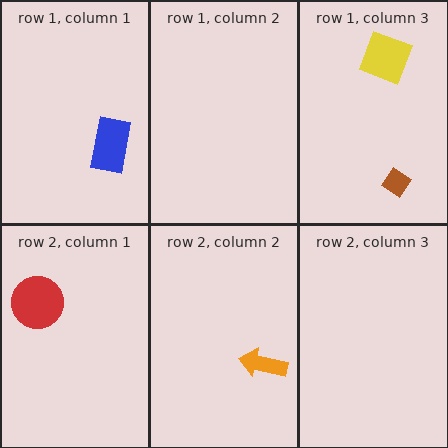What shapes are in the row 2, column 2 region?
The orange arrow.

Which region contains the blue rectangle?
The row 1, column 1 region.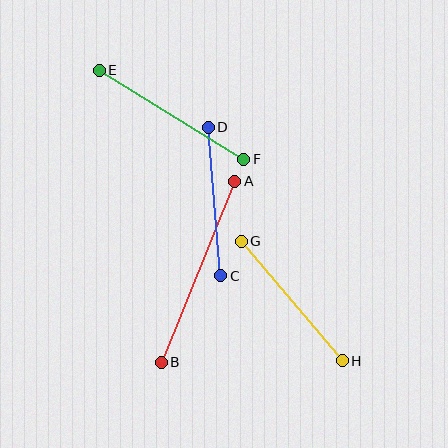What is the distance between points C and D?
The distance is approximately 149 pixels.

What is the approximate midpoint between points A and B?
The midpoint is at approximately (198, 272) pixels.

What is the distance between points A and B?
The distance is approximately 196 pixels.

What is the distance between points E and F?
The distance is approximately 170 pixels.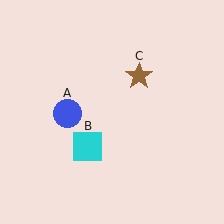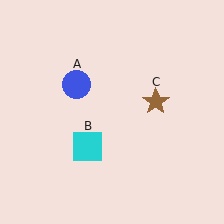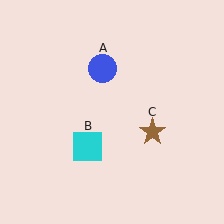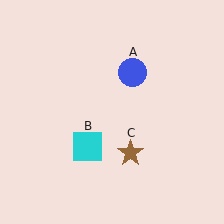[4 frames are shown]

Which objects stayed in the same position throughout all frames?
Cyan square (object B) remained stationary.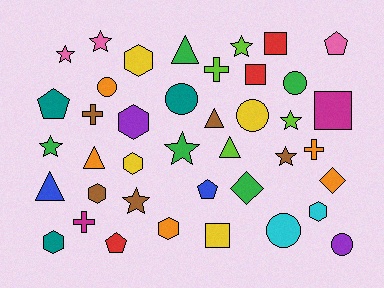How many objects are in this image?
There are 40 objects.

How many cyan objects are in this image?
There are 2 cyan objects.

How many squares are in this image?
There are 4 squares.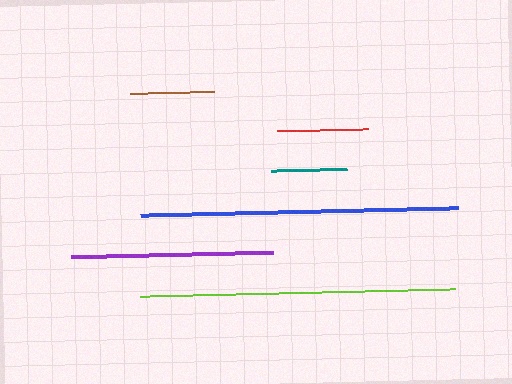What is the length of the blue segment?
The blue segment is approximately 318 pixels long.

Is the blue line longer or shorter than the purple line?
The blue line is longer than the purple line.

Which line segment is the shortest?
The teal line is the shortest at approximately 76 pixels.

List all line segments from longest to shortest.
From longest to shortest: blue, lime, purple, red, brown, teal.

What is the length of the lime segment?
The lime segment is approximately 315 pixels long.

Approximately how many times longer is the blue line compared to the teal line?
The blue line is approximately 4.2 times the length of the teal line.